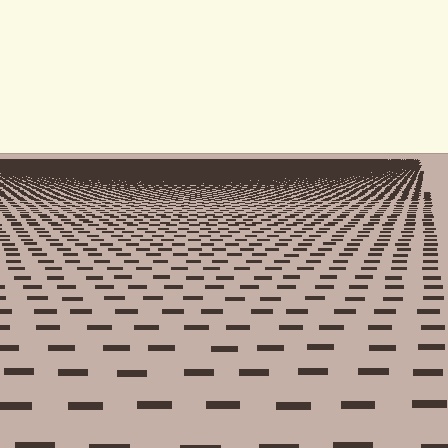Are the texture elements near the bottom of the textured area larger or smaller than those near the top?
Larger. Near the bottom, elements are closer to the viewer and appear at a bigger on-screen size.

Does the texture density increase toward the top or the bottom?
Density increases toward the top.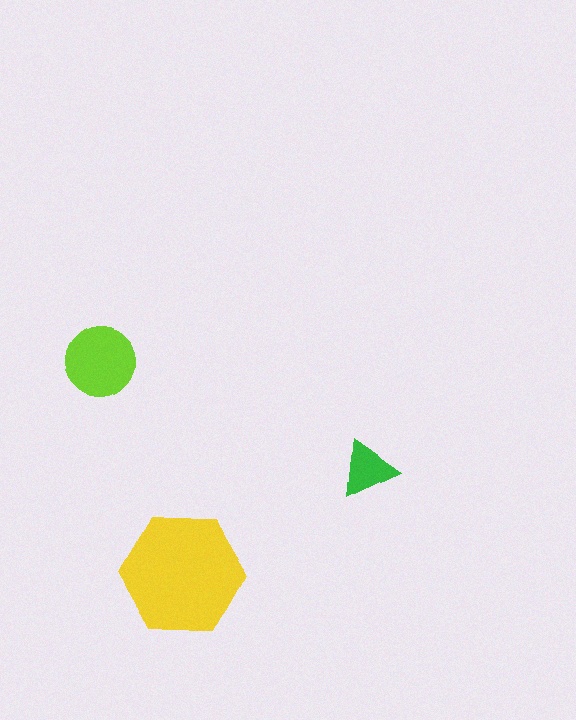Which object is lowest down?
The yellow hexagon is bottommost.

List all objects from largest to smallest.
The yellow hexagon, the lime circle, the green triangle.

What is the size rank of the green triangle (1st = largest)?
3rd.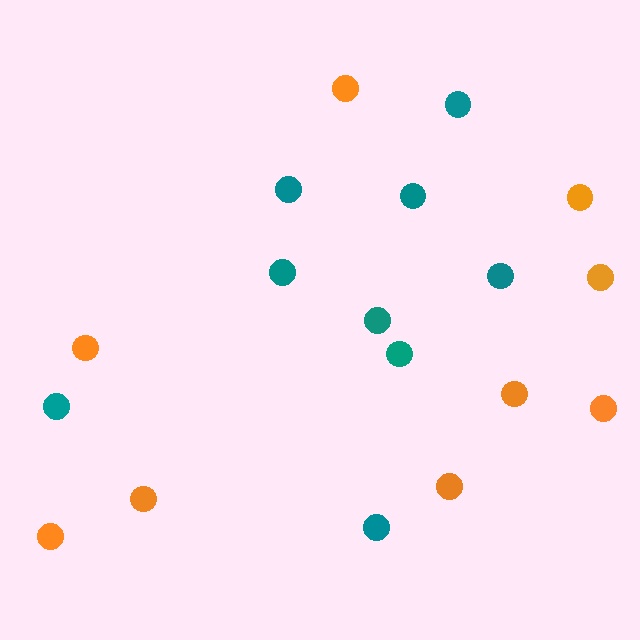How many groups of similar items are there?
There are 2 groups: one group of teal circles (9) and one group of orange circles (9).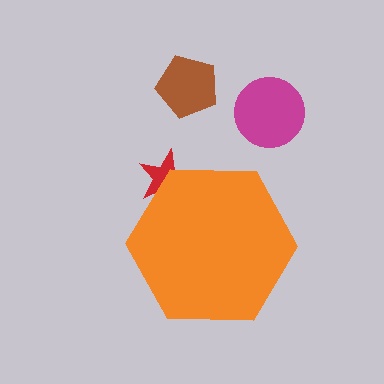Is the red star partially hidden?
Yes, the red star is partially hidden behind the orange hexagon.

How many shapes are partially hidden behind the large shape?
1 shape is partially hidden.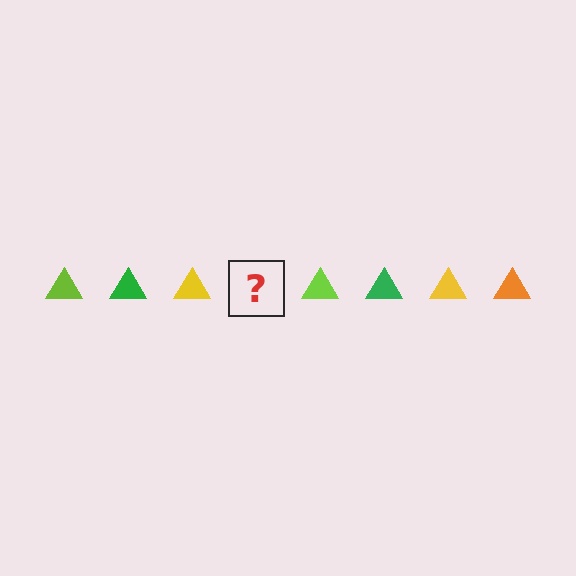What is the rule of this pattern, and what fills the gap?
The rule is that the pattern cycles through lime, green, yellow, orange triangles. The gap should be filled with an orange triangle.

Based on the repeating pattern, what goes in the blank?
The blank should be an orange triangle.